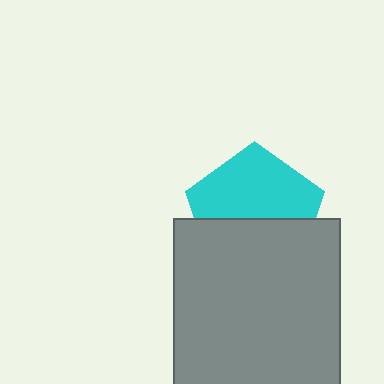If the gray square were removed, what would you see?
You would see the complete cyan pentagon.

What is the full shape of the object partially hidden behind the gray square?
The partially hidden object is a cyan pentagon.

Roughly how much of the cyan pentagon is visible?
About half of it is visible (roughly 54%).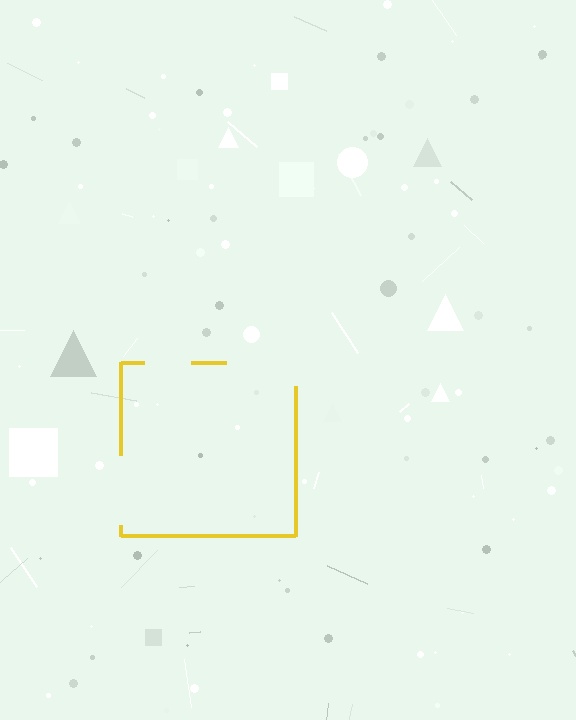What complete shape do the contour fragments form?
The contour fragments form a square.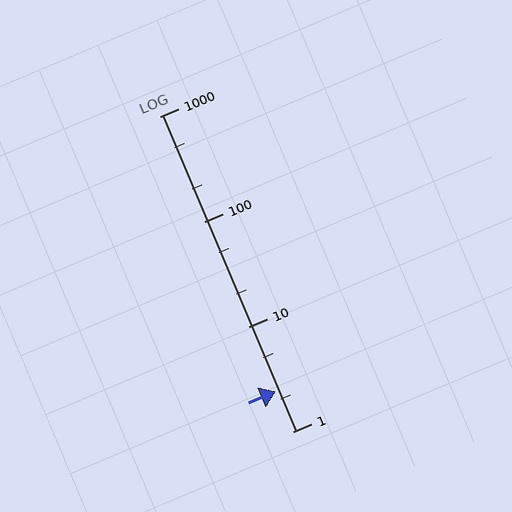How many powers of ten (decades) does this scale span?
The scale spans 3 decades, from 1 to 1000.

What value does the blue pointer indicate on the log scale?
The pointer indicates approximately 2.4.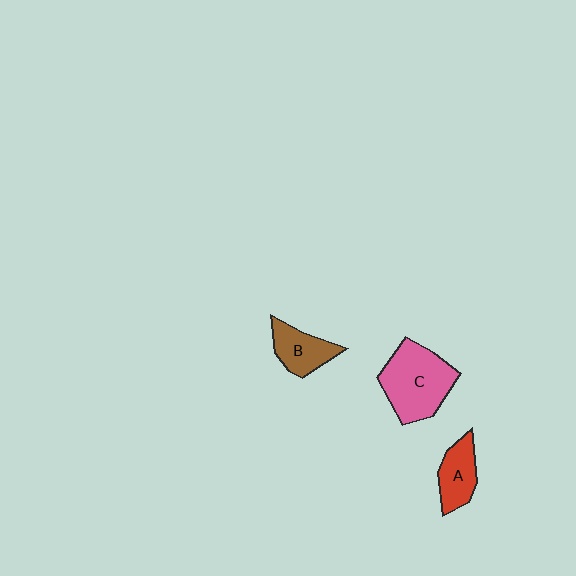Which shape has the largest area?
Shape C (pink).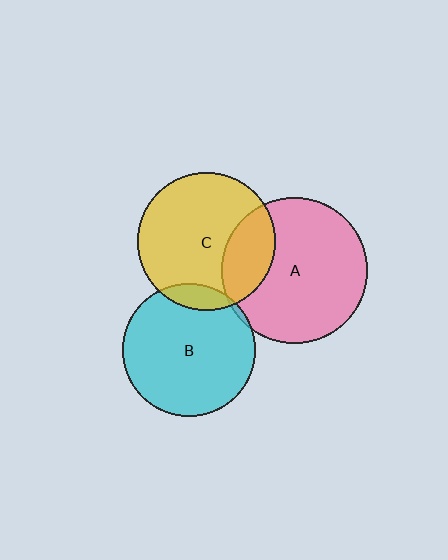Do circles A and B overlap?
Yes.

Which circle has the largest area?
Circle A (pink).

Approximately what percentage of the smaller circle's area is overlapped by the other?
Approximately 5%.